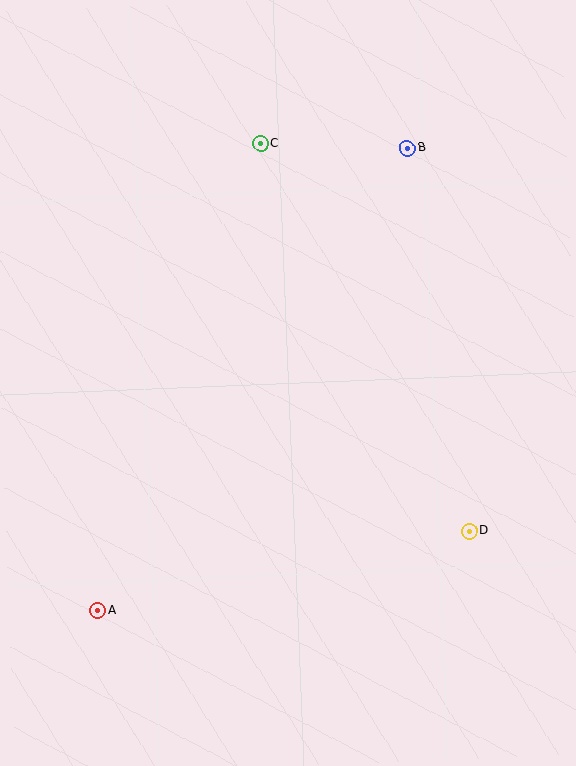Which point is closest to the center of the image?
Point D at (469, 531) is closest to the center.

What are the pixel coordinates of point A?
Point A is at (98, 611).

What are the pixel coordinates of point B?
Point B is at (407, 148).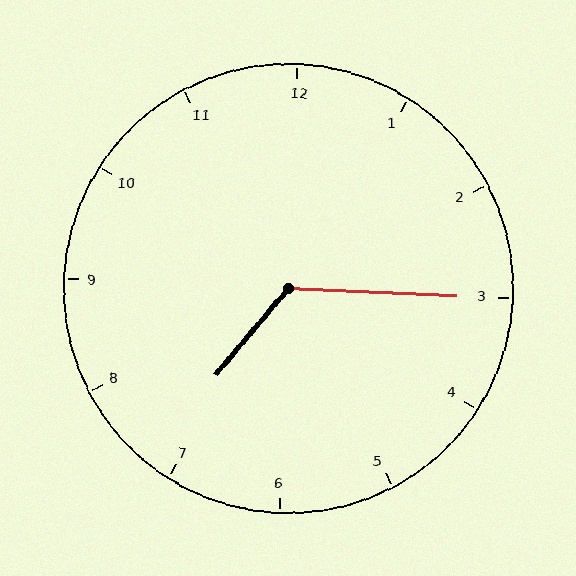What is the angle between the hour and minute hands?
Approximately 128 degrees.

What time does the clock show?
7:15.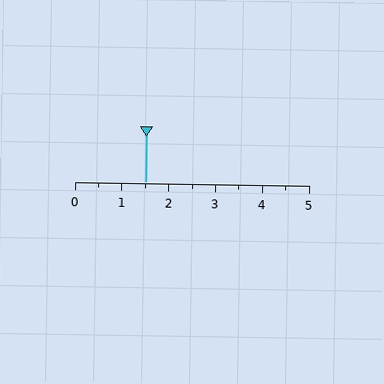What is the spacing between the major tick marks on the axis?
The major ticks are spaced 1 apart.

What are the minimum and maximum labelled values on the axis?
The axis runs from 0 to 5.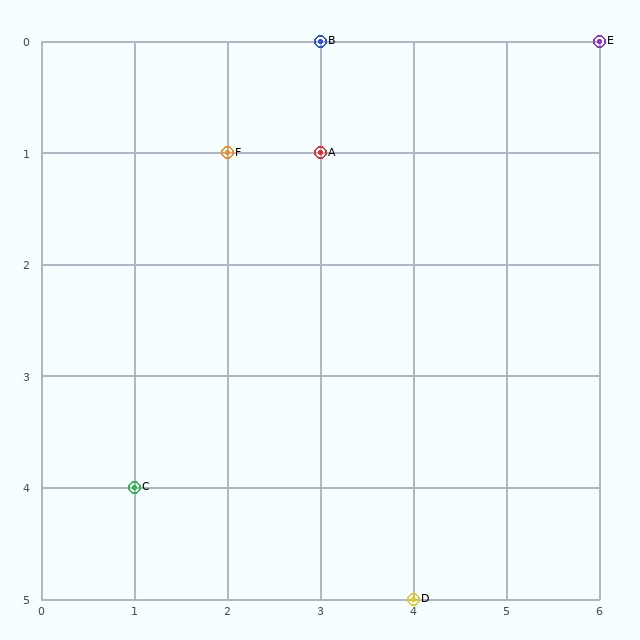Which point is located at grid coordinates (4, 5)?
Point D is at (4, 5).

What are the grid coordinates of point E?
Point E is at grid coordinates (6, 0).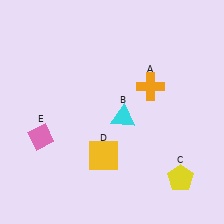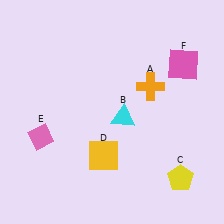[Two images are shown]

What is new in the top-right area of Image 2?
A pink square (F) was added in the top-right area of Image 2.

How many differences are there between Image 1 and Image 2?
There is 1 difference between the two images.